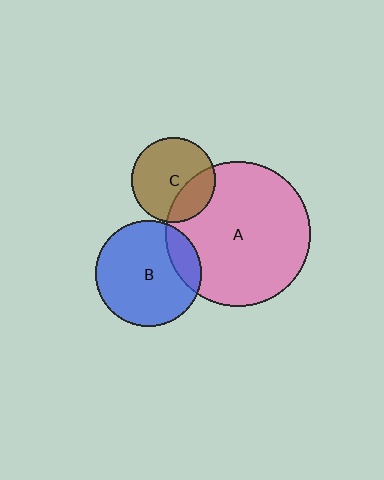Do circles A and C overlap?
Yes.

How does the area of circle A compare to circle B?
Approximately 1.9 times.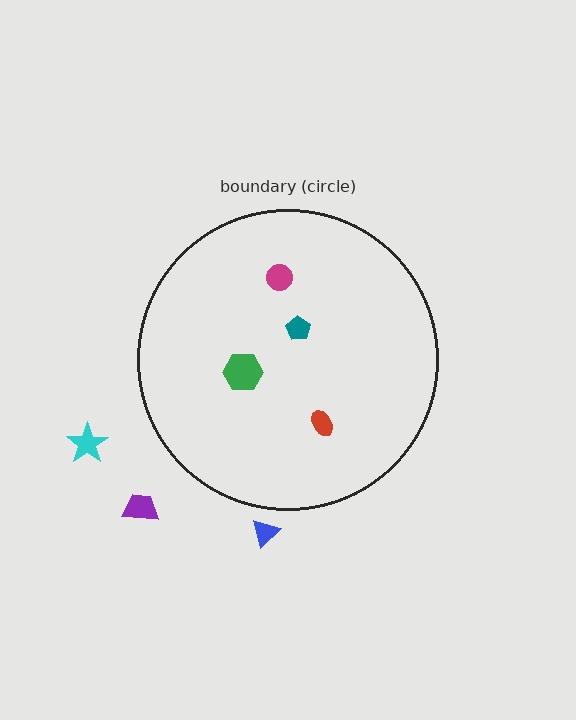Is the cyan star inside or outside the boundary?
Outside.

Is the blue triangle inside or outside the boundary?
Outside.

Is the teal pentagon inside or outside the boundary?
Inside.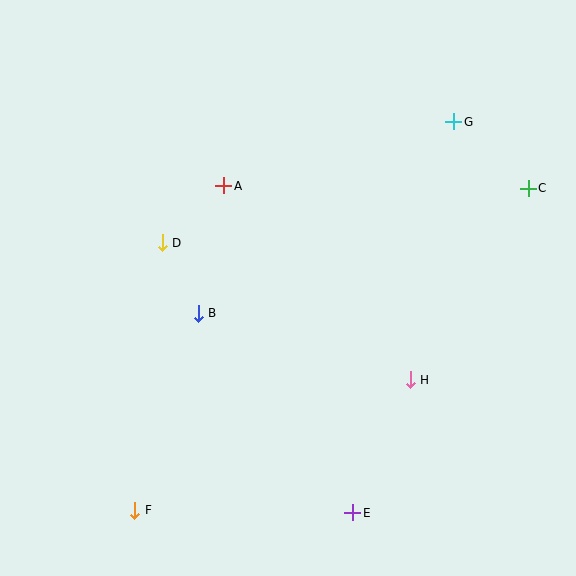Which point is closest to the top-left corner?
Point A is closest to the top-left corner.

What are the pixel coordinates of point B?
Point B is at (198, 313).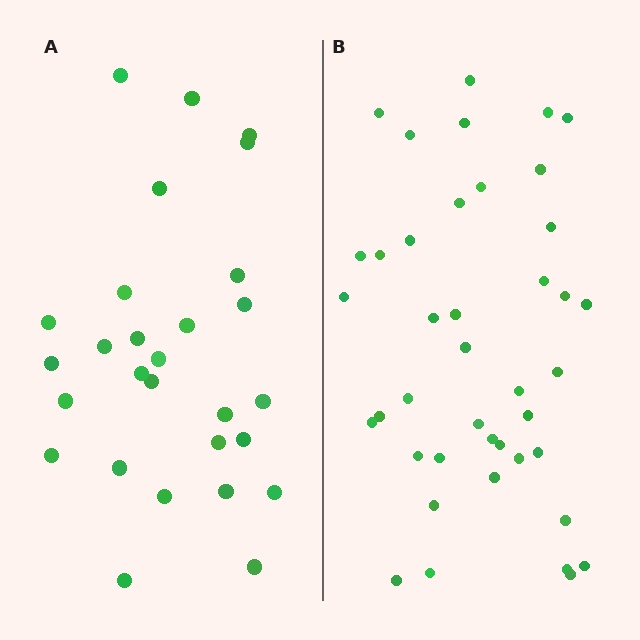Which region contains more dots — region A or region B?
Region B (the right region) has more dots.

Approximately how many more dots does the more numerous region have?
Region B has approximately 15 more dots than region A.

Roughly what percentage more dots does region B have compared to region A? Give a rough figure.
About 45% more.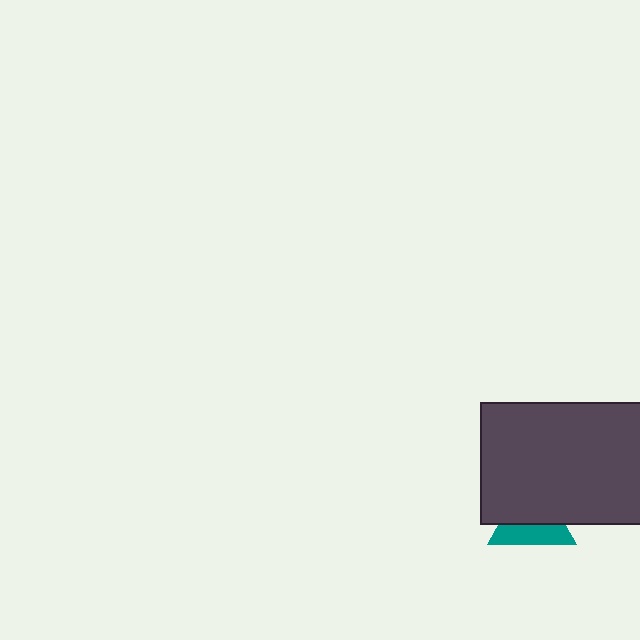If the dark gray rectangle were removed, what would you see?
You would see the complete teal triangle.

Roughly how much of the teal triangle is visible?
A small part of it is visible (roughly 44%).